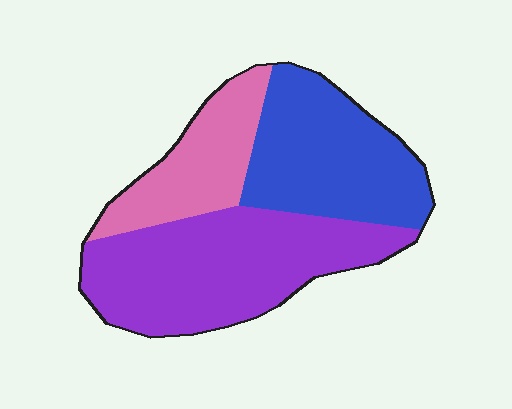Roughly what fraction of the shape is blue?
Blue covers around 35% of the shape.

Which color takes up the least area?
Pink, at roughly 20%.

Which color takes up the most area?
Purple, at roughly 45%.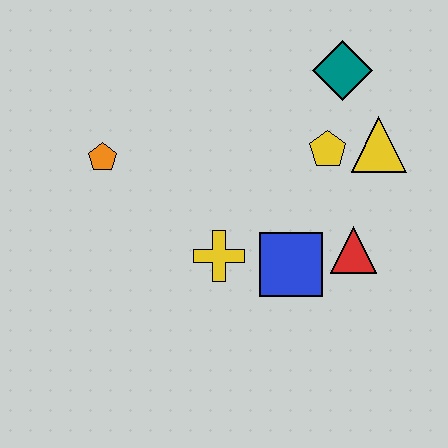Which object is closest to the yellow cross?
The blue square is closest to the yellow cross.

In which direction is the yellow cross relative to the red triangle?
The yellow cross is to the left of the red triangle.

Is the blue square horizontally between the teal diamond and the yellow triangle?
No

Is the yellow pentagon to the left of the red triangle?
Yes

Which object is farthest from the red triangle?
The orange pentagon is farthest from the red triangle.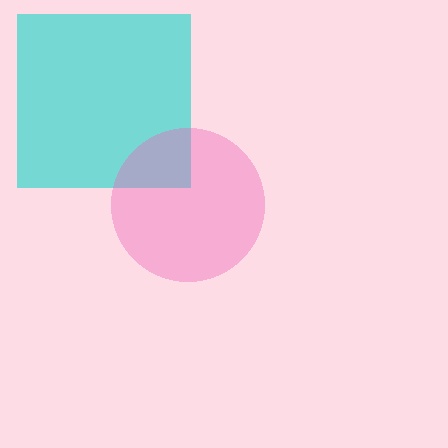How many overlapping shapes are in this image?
There are 2 overlapping shapes in the image.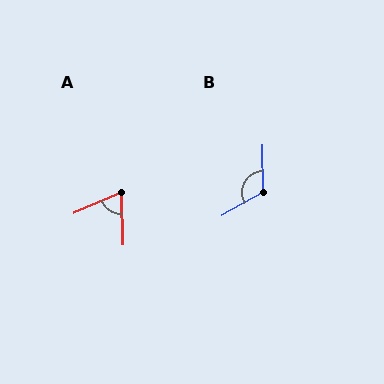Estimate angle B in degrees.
Approximately 120 degrees.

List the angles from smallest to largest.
A (69°), B (120°).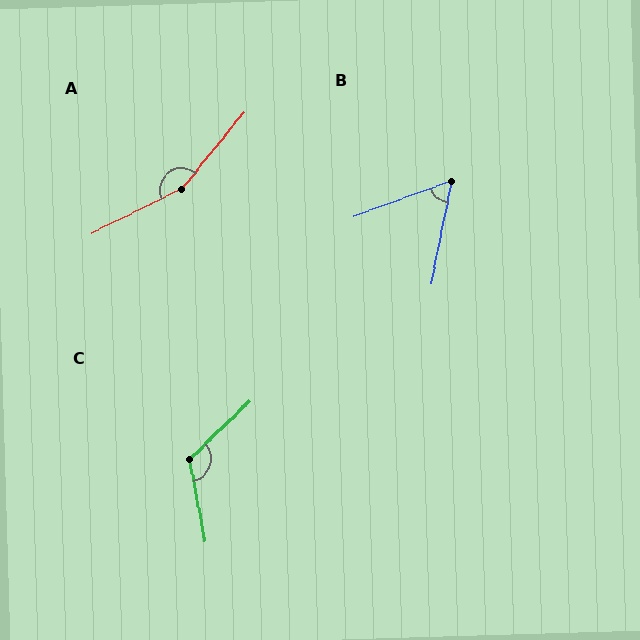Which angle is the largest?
A, at approximately 155 degrees.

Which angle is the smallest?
B, at approximately 59 degrees.